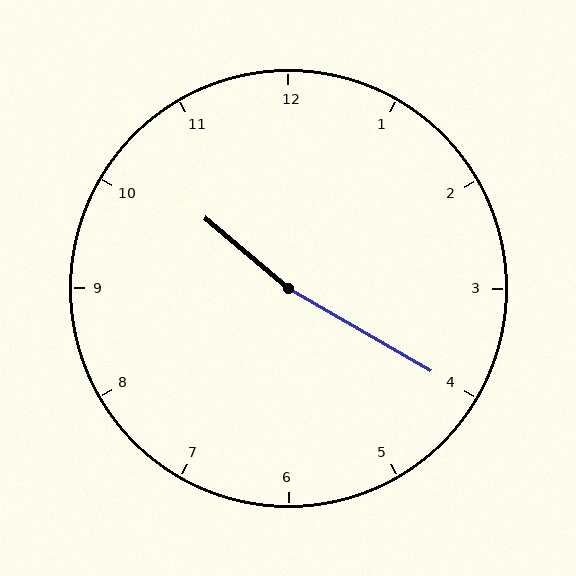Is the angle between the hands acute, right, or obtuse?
It is obtuse.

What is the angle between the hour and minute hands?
Approximately 170 degrees.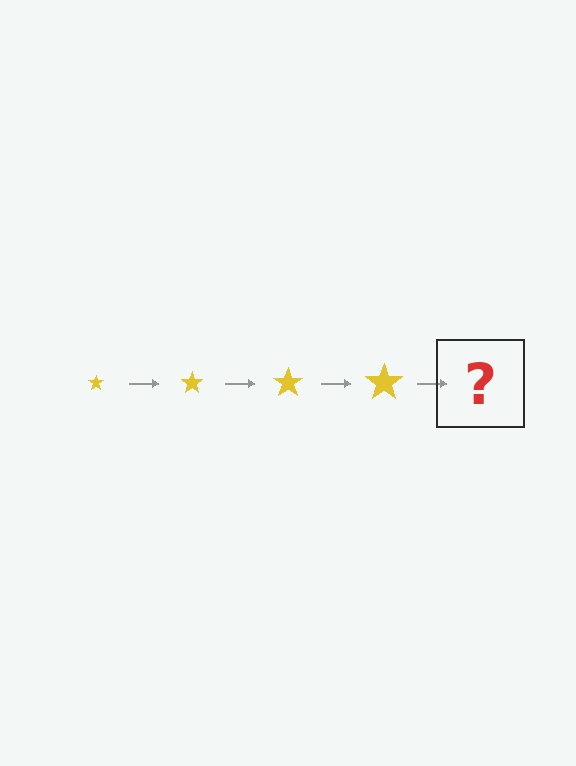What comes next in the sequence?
The next element should be a yellow star, larger than the previous one.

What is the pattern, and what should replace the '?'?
The pattern is that the star gets progressively larger each step. The '?' should be a yellow star, larger than the previous one.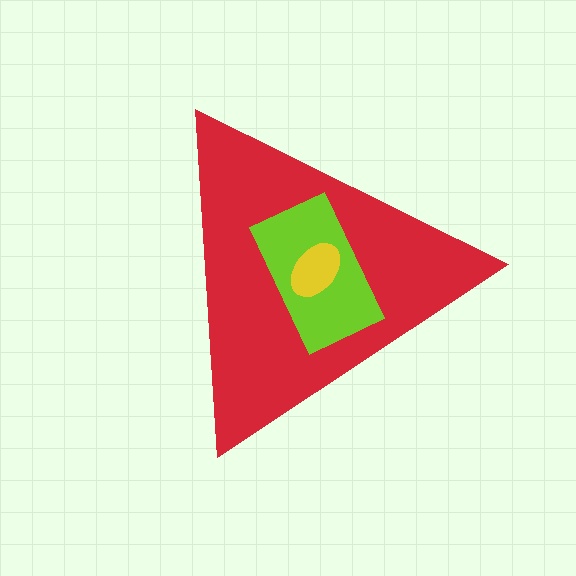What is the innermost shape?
The yellow ellipse.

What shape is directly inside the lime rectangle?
The yellow ellipse.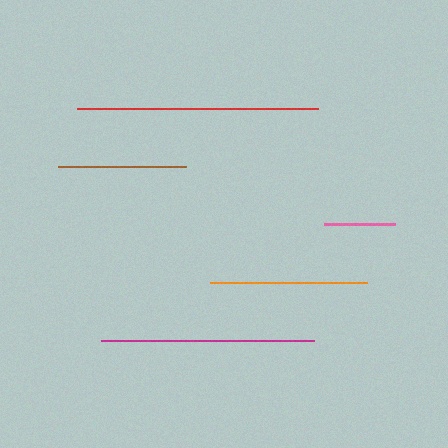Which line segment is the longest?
The red line is the longest at approximately 241 pixels.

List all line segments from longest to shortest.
From longest to shortest: red, magenta, orange, brown, pink.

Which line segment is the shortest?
The pink line is the shortest at approximately 71 pixels.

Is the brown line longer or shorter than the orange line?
The orange line is longer than the brown line.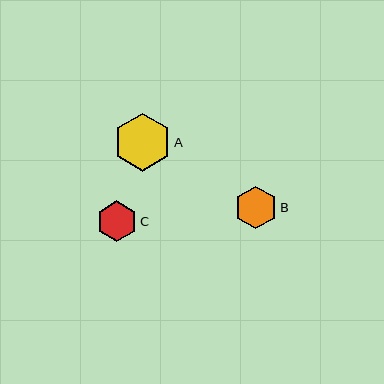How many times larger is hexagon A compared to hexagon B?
Hexagon A is approximately 1.4 times the size of hexagon B.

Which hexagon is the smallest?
Hexagon C is the smallest with a size of approximately 41 pixels.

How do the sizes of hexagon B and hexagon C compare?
Hexagon B and hexagon C are approximately the same size.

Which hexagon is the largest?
Hexagon A is the largest with a size of approximately 58 pixels.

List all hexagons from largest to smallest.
From largest to smallest: A, B, C.